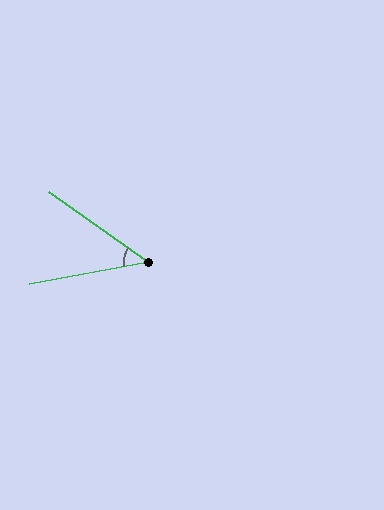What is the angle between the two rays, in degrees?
Approximately 46 degrees.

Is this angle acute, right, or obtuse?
It is acute.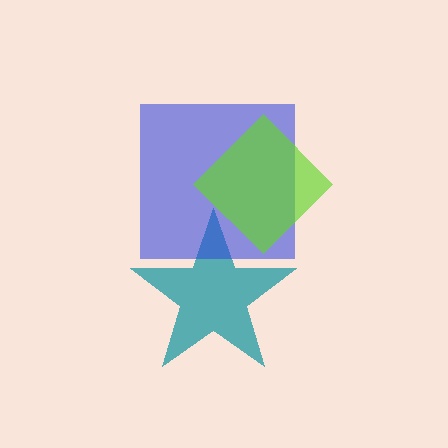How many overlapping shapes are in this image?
There are 3 overlapping shapes in the image.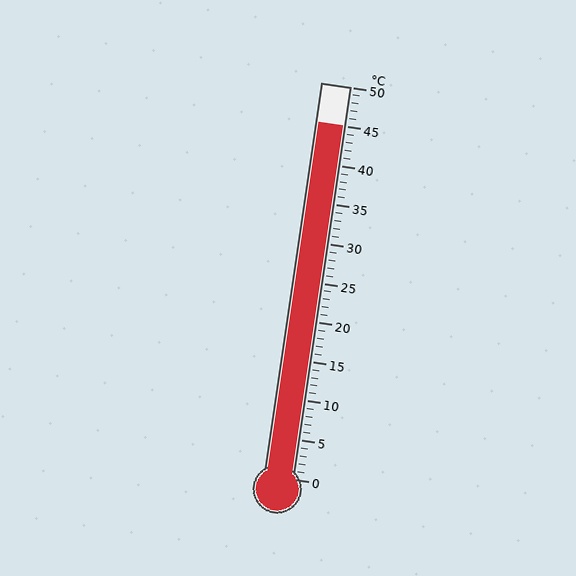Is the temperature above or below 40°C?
The temperature is above 40°C.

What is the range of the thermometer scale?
The thermometer scale ranges from 0°C to 50°C.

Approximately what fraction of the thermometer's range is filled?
The thermometer is filled to approximately 90% of its range.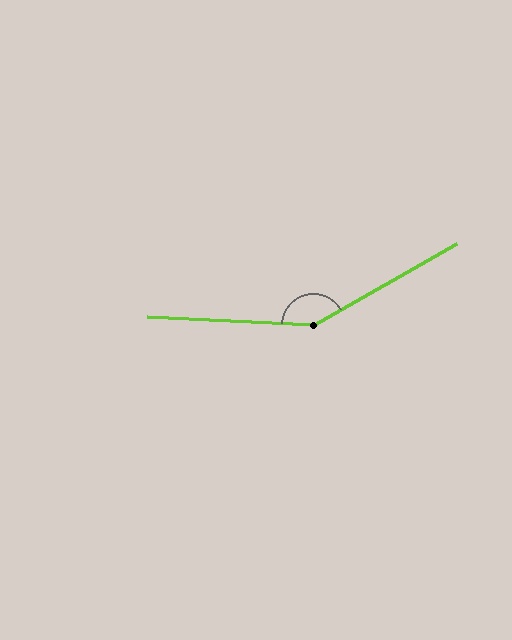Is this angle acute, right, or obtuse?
It is obtuse.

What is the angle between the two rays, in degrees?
Approximately 148 degrees.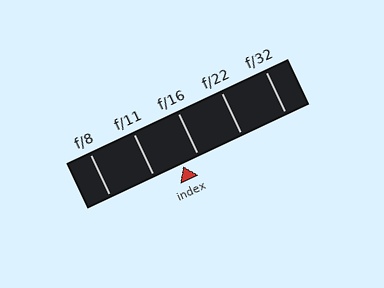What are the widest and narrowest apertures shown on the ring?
The widest aperture shown is f/8 and the narrowest is f/32.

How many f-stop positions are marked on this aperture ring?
There are 5 f-stop positions marked.